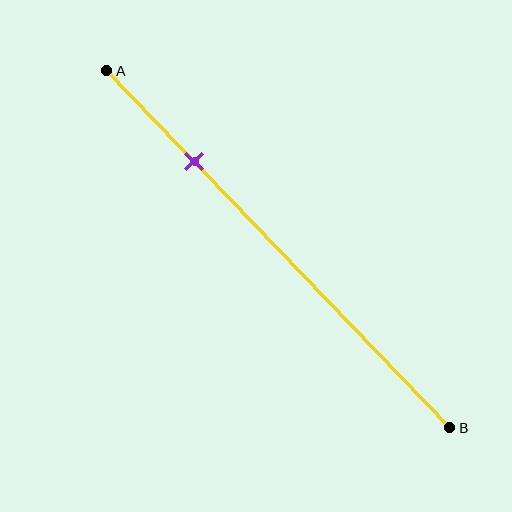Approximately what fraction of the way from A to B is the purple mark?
The purple mark is approximately 25% of the way from A to B.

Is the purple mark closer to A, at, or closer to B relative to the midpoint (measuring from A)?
The purple mark is closer to point A than the midpoint of segment AB.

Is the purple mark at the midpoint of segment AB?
No, the mark is at about 25% from A, not at the 50% midpoint.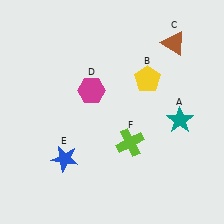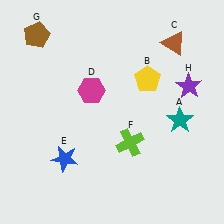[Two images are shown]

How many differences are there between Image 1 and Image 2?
There are 2 differences between the two images.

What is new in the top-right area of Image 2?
A purple star (H) was added in the top-right area of Image 2.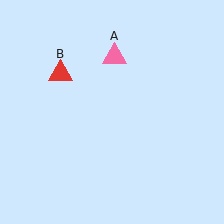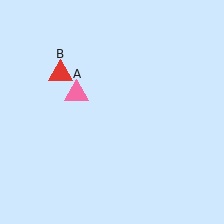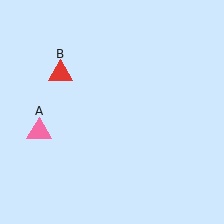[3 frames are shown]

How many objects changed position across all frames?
1 object changed position: pink triangle (object A).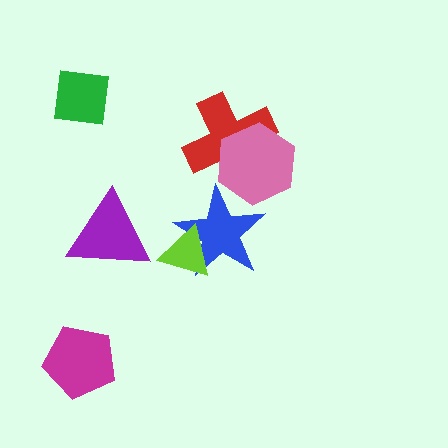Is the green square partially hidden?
No, no other shape covers it.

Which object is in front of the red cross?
The pink hexagon is in front of the red cross.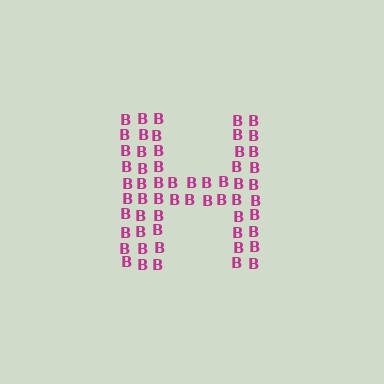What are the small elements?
The small elements are letter B's.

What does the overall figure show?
The overall figure shows the letter H.